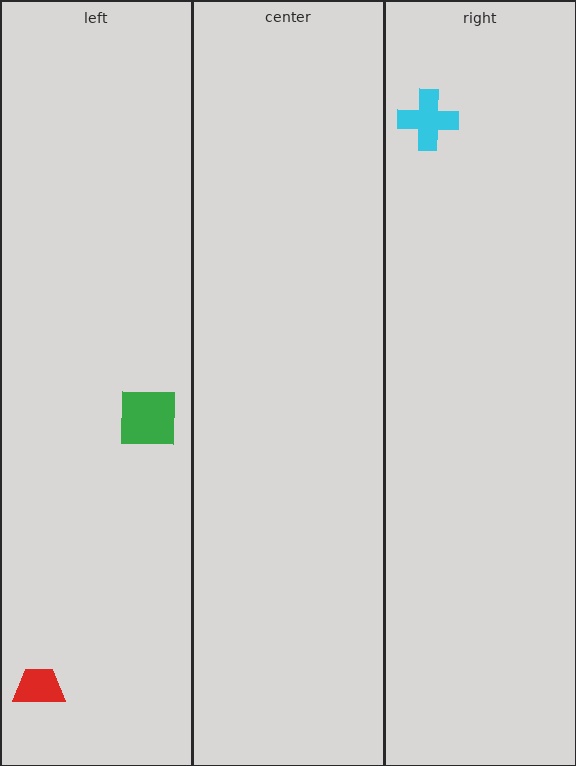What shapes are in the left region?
The green square, the red trapezoid.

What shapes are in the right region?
The cyan cross.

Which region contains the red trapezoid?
The left region.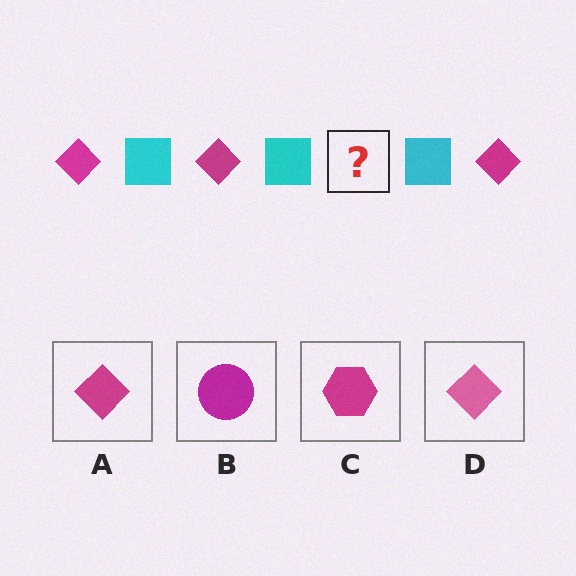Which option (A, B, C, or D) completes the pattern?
A.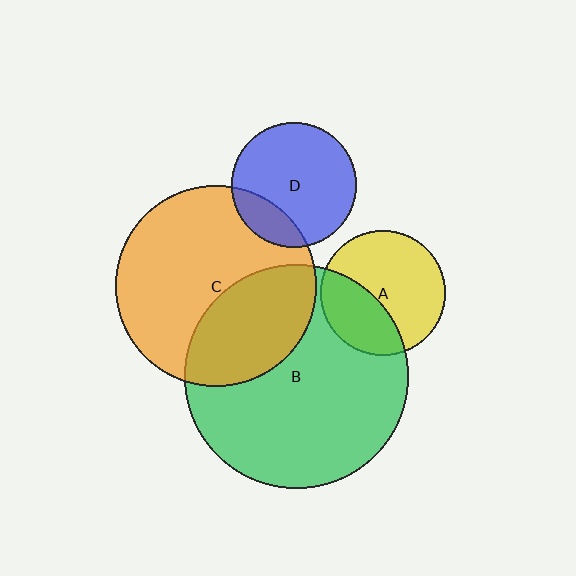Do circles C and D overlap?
Yes.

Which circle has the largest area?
Circle B (green).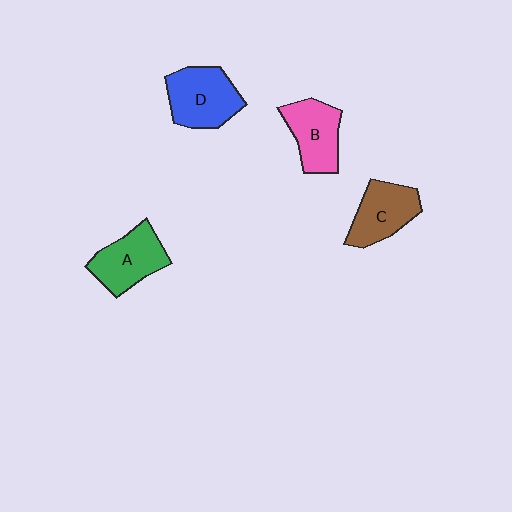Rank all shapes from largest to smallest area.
From largest to smallest: D (blue), A (green), B (pink), C (brown).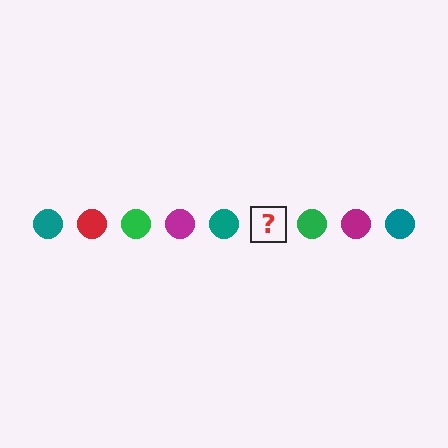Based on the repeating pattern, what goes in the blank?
The blank should be a red circle.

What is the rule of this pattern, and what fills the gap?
The rule is that the pattern cycles through teal, red, green, magenta circles. The gap should be filled with a red circle.